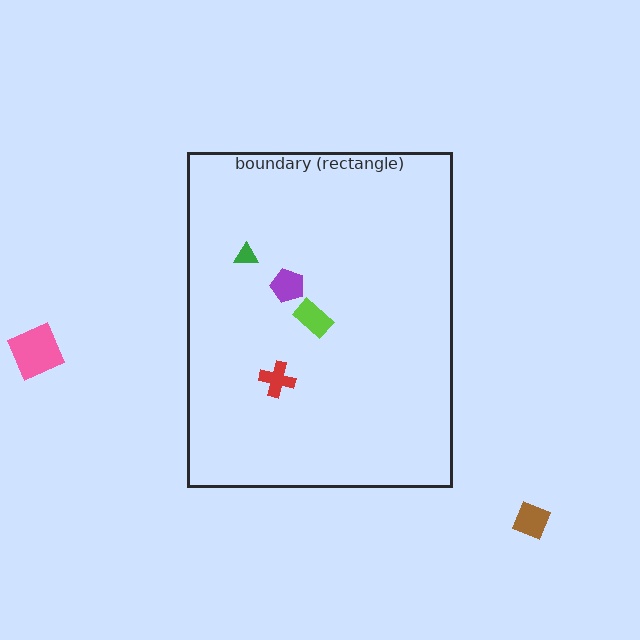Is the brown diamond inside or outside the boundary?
Outside.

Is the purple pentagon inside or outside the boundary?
Inside.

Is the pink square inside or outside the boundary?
Outside.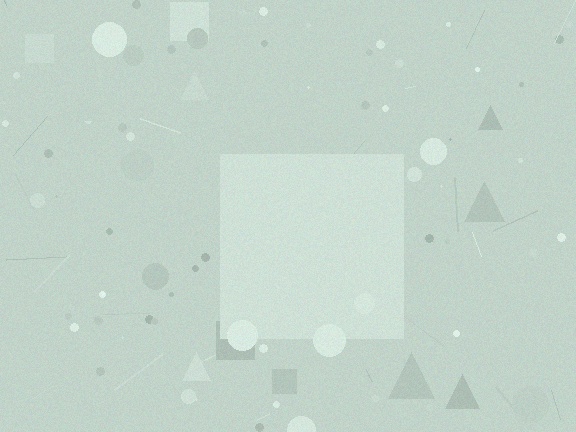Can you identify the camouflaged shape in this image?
The camouflaged shape is a square.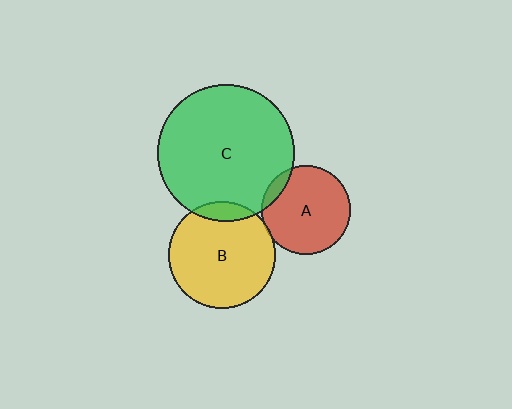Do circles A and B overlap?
Yes.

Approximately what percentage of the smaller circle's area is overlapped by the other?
Approximately 5%.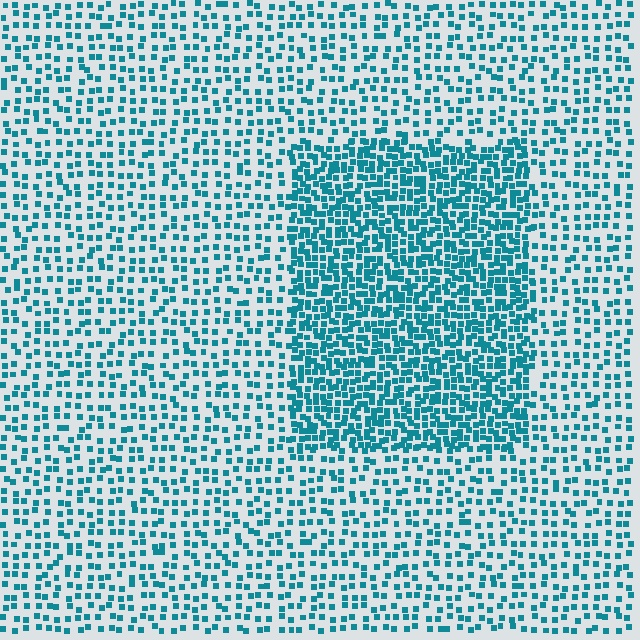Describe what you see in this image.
The image contains small teal elements arranged at two different densities. A rectangle-shaped region is visible where the elements are more densely packed than the surrounding area.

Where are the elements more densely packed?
The elements are more densely packed inside the rectangle boundary.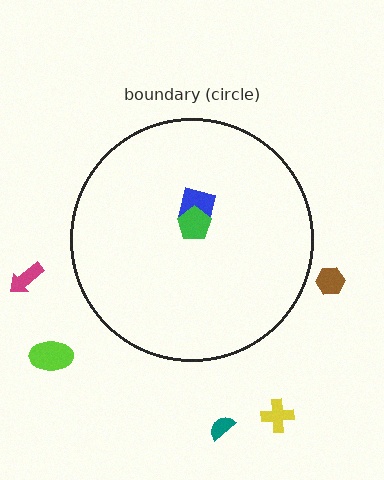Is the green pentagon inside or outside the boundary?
Inside.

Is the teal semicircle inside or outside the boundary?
Outside.